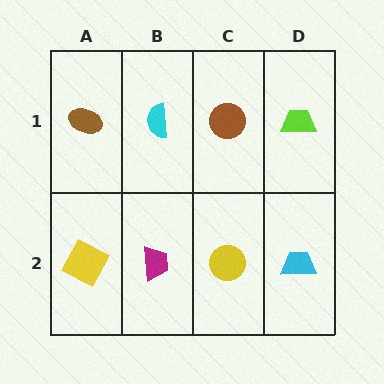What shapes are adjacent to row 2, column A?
A brown ellipse (row 1, column A), a magenta trapezoid (row 2, column B).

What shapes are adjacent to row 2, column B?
A cyan semicircle (row 1, column B), a yellow square (row 2, column A), a yellow circle (row 2, column C).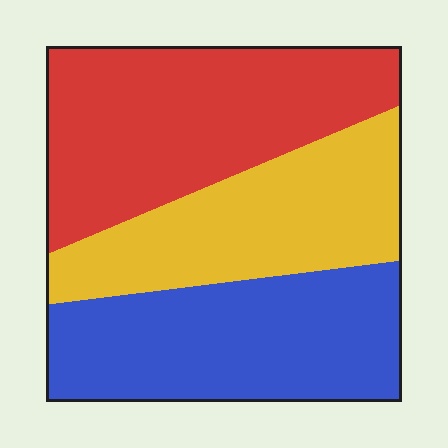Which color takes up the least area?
Yellow, at roughly 30%.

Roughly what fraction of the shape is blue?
Blue takes up about one third (1/3) of the shape.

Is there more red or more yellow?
Red.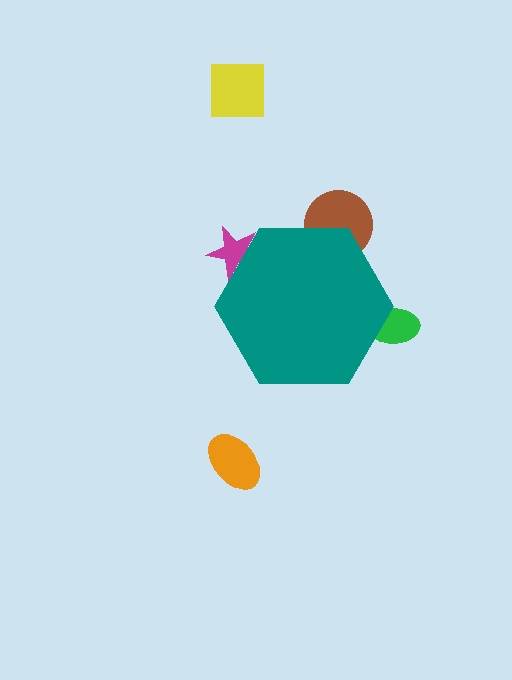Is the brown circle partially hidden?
Yes, the brown circle is partially hidden behind the teal hexagon.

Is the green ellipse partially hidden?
Yes, the green ellipse is partially hidden behind the teal hexagon.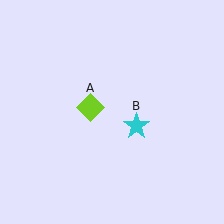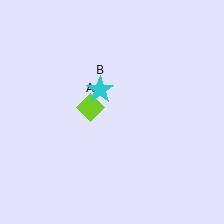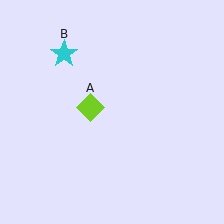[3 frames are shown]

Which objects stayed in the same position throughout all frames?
Lime diamond (object A) remained stationary.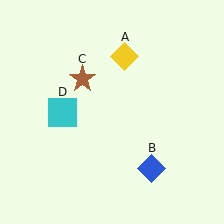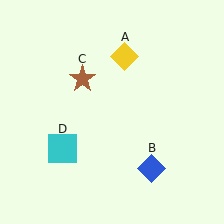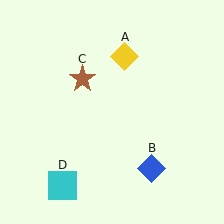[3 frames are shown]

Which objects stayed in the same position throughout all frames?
Yellow diamond (object A) and blue diamond (object B) and brown star (object C) remained stationary.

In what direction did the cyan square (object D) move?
The cyan square (object D) moved down.